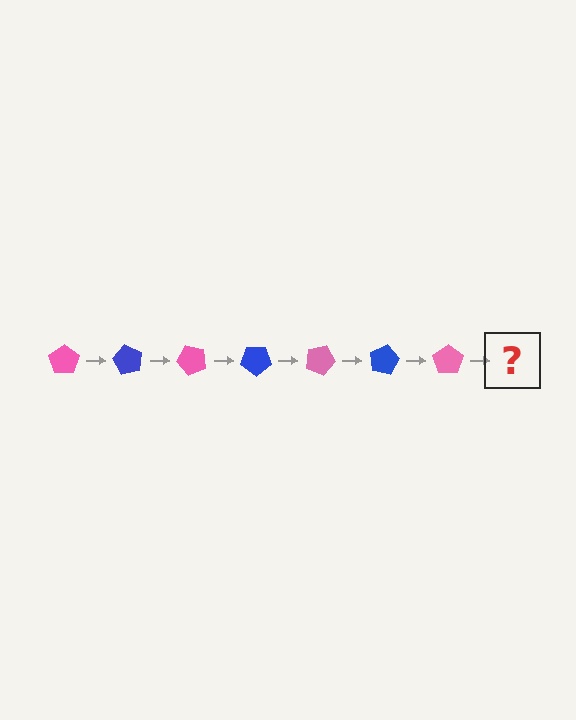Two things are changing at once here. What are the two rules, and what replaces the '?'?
The two rules are that it rotates 60 degrees each step and the color cycles through pink and blue. The '?' should be a blue pentagon, rotated 420 degrees from the start.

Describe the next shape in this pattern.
It should be a blue pentagon, rotated 420 degrees from the start.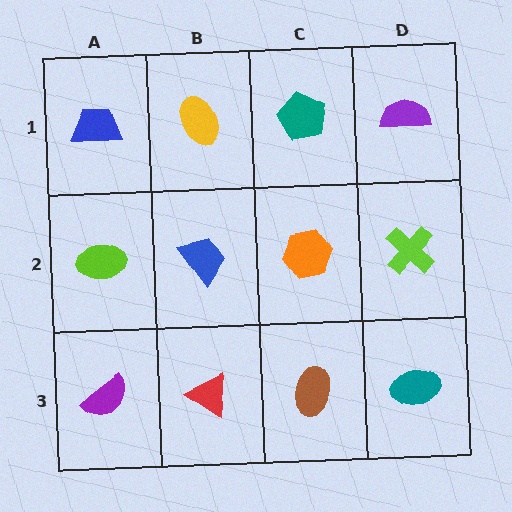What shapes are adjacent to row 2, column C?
A teal pentagon (row 1, column C), a brown ellipse (row 3, column C), a blue trapezoid (row 2, column B), a lime cross (row 2, column D).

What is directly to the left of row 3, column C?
A red triangle.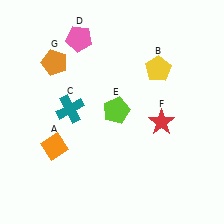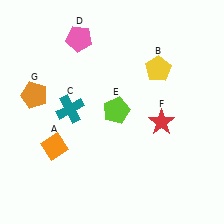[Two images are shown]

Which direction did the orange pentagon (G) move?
The orange pentagon (G) moved down.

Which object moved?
The orange pentagon (G) moved down.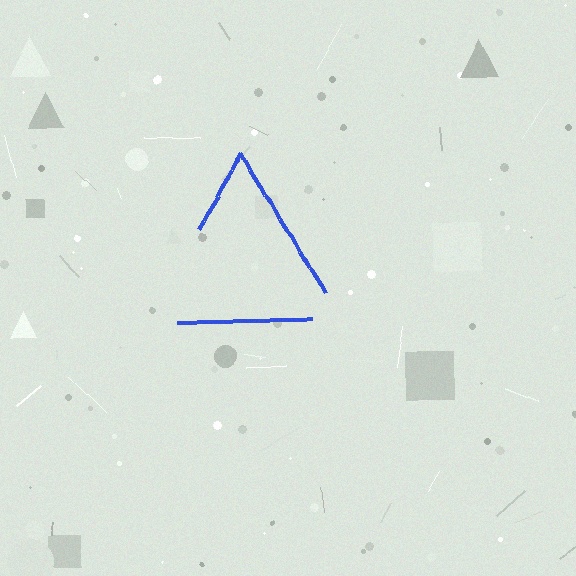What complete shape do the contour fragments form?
The contour fragments form a triangle.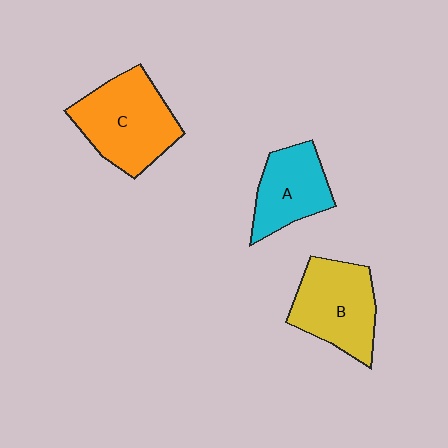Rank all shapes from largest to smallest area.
From largest to smallest: C (orange), B (yellow), A (cyan).